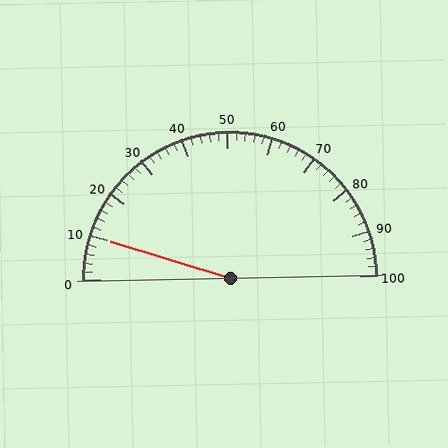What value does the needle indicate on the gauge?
The needle indicates approximately 10.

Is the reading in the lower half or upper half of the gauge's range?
The reading is in the lower half of the range (0 to 100).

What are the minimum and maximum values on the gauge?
The gauge ranges from 0 to 100.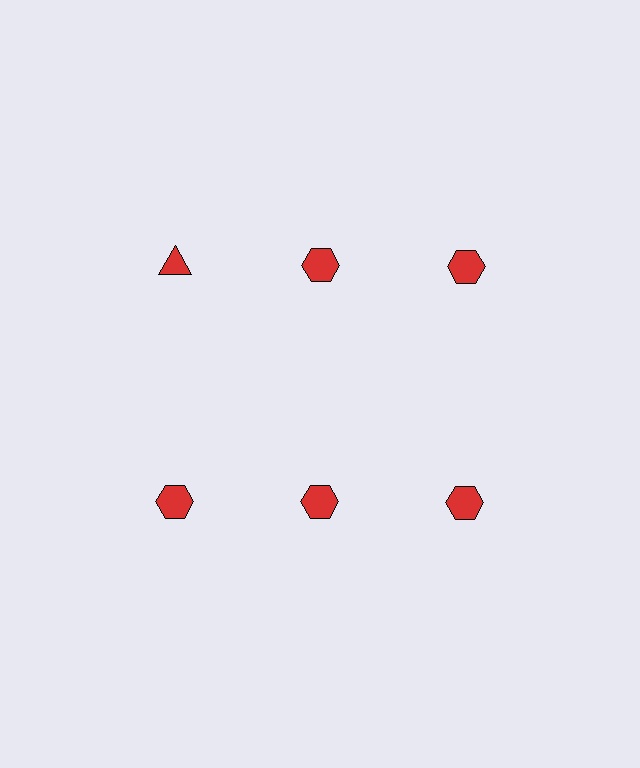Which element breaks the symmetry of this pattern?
The red triangle in the top row, leftmost column breaks the symmetry. All other shapes are red hexagons.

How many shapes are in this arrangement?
There are 6 shapes arranged in a grid pattern.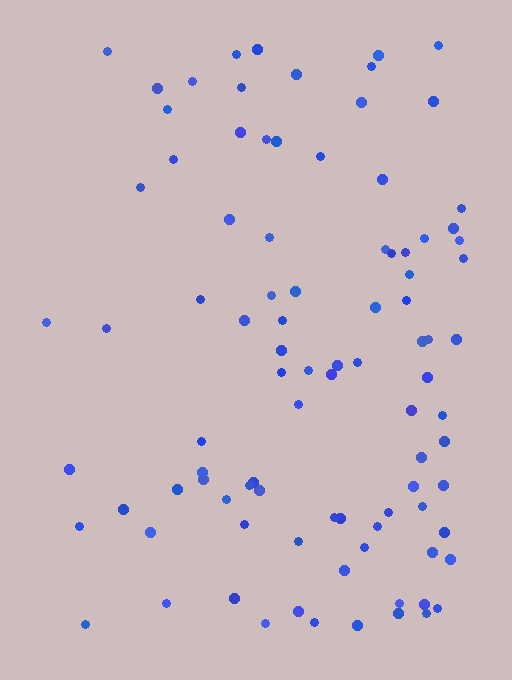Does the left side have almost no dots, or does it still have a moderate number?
Still a moderate number, just noticeably fewer than the right.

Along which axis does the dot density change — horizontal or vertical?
Horizontal.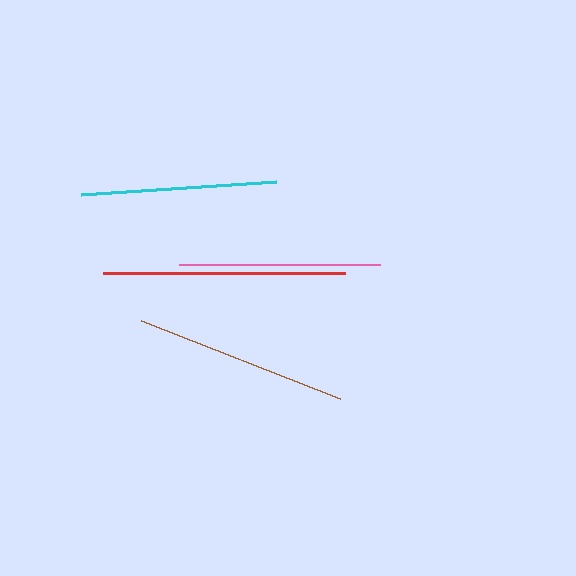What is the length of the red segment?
The red segment is approximately 242 pixels long.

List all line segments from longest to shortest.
From longest to shortest: red, brown, pink, cyan.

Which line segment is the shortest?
The cyan line is the shortest at approximately 196 pixels.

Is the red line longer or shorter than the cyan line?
The red line is longer than the cyan line.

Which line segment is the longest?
The red line is the longest at approximately 242 pixels.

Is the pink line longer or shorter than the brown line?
The brown line is longer than the pink line.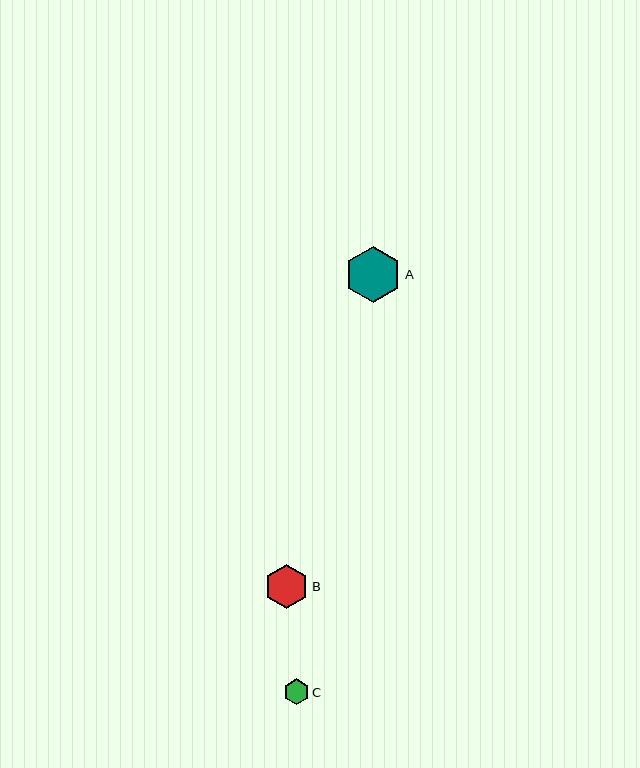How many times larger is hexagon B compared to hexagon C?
Hexagon B is approximately 1.7 times the size of hexagon C.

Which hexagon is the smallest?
Hexagon C is the smallest with a size of approximately 26 pixels.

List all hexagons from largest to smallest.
From largest to smallest: A, B, C.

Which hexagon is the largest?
Hexagon A is the largest with a size of approximately 57 pixels.